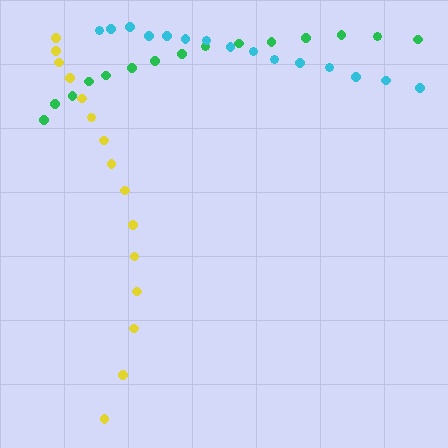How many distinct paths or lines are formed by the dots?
There are 3 distinct paths.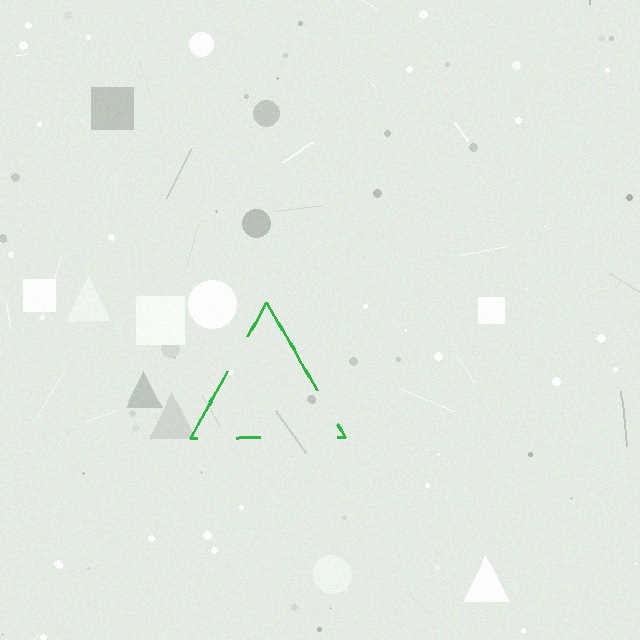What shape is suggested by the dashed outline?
The dashed outline suggests a triangle.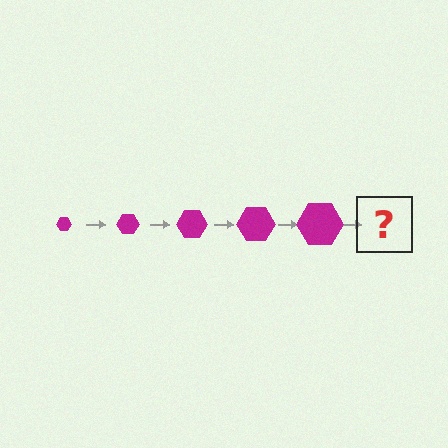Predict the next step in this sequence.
The next step is a magenta hexagon, larger than the previous one.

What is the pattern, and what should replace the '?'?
The pattern is that the hexagon gets progressively larger each step. The '?' should be a magenta hexagon, larger than the previous one.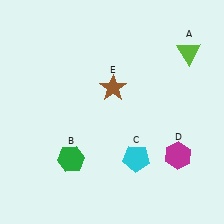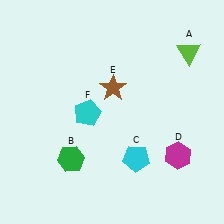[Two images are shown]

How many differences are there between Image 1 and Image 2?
There is 1 difference between the two images.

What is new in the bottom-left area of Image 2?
A cyan pentagon (F) was added in the bottom-left area of Image 2.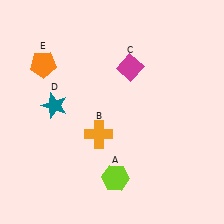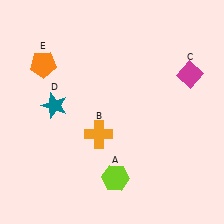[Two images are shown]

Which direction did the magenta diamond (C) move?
The magenta diamond (C) moved right.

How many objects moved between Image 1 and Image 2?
1 object moved between the two images.